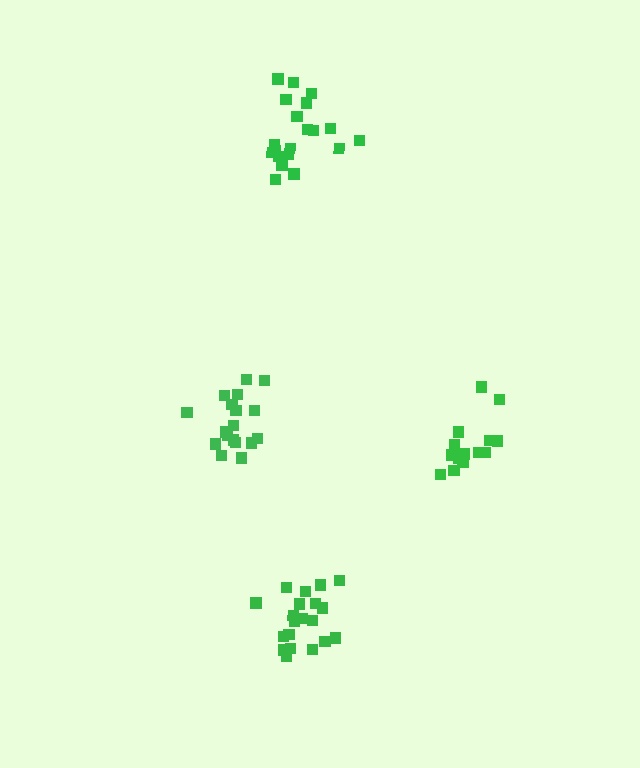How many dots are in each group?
Group 1: 18 dots, Group 2: 20 dots, Group 3: 15 dots, Group 4: 20 dots (73 total).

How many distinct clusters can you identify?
There are 4 distinct clusters.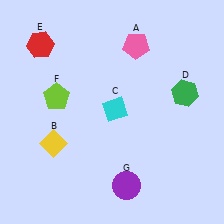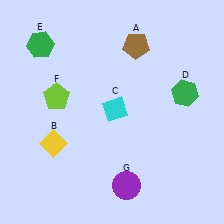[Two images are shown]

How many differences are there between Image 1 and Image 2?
There are 2 differences between the two images.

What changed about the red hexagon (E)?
In Image 1, E is red. In Image 2, it changed to green.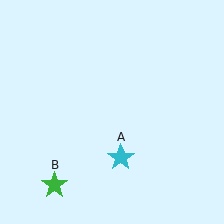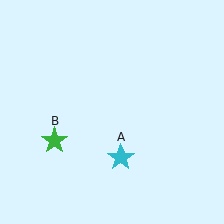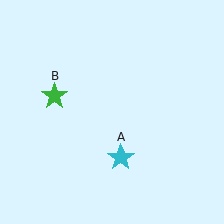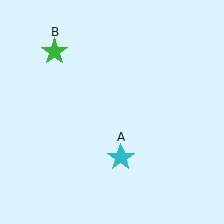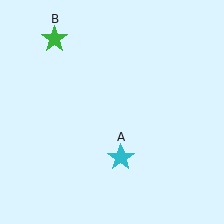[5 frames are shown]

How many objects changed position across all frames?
1 object changed position: green star (object B).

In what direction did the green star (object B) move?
The green star (object B) moved up.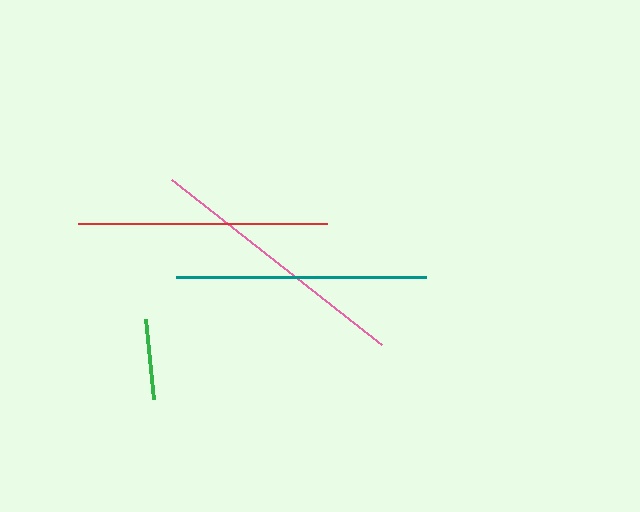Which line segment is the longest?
The pink line is the longest at approximately 267 pixels.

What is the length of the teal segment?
The teal segment is approximately 250 pixels long.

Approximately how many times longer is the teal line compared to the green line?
The teal line is approximately 3.1 times the length of the green line.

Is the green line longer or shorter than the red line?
The red line is longer than the green line.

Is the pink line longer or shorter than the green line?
The pink line is longer than the green line.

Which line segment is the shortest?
The green line is the shortest at approximately 80 pixels.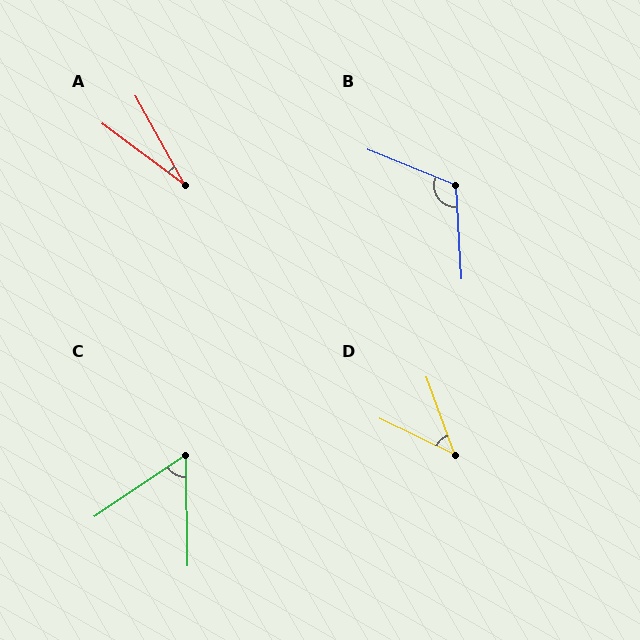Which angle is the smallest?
A, at approximately 24 degrees.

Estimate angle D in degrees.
Approximately 44 degrees.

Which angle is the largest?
B, at approximately 116 degrees.